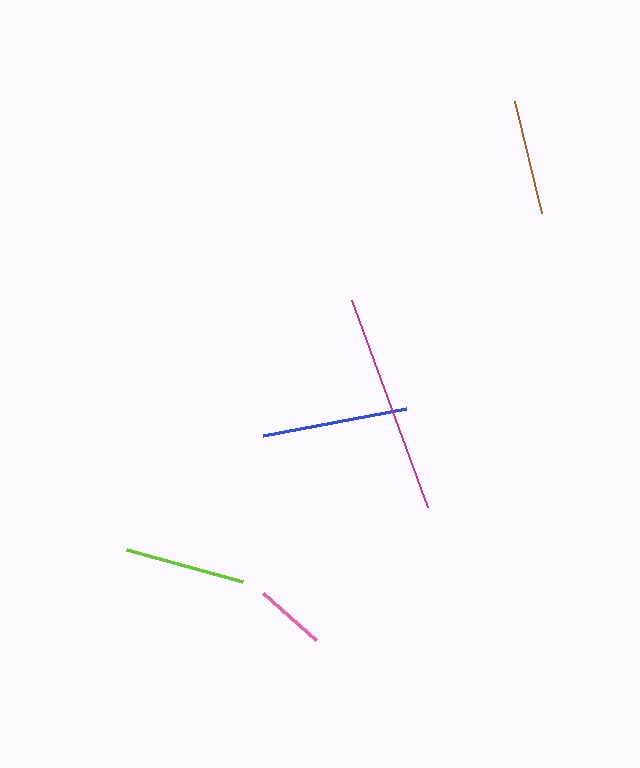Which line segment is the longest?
The magenta line is the longest at approximately 220 pixels.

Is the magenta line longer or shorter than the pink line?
The magenta line is longer than the pink line.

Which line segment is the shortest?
The pink line is the shortest at approximately 71 pixels.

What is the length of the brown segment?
The brown segment is approximately 115 pixels long.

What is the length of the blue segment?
The blue segment is approximately 146 pixels long.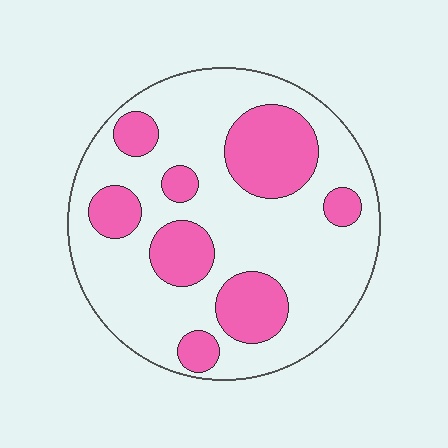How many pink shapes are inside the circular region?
8.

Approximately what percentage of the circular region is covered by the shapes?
Approximately 30%.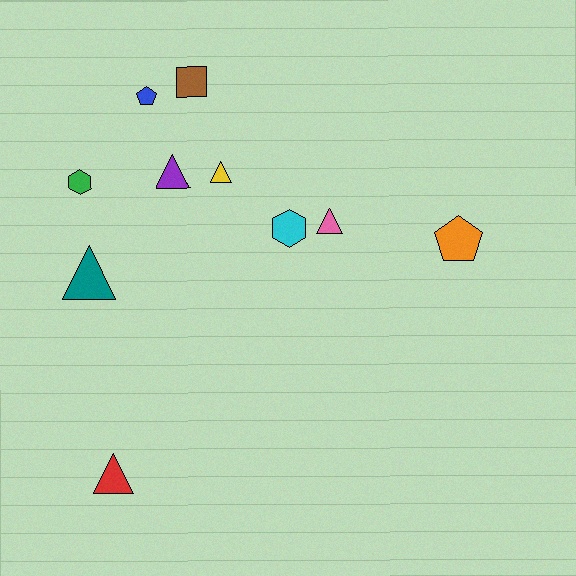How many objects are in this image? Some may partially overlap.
There are 10 objects.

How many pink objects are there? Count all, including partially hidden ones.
There is 1 pink object.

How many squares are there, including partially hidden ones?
There is 1 square.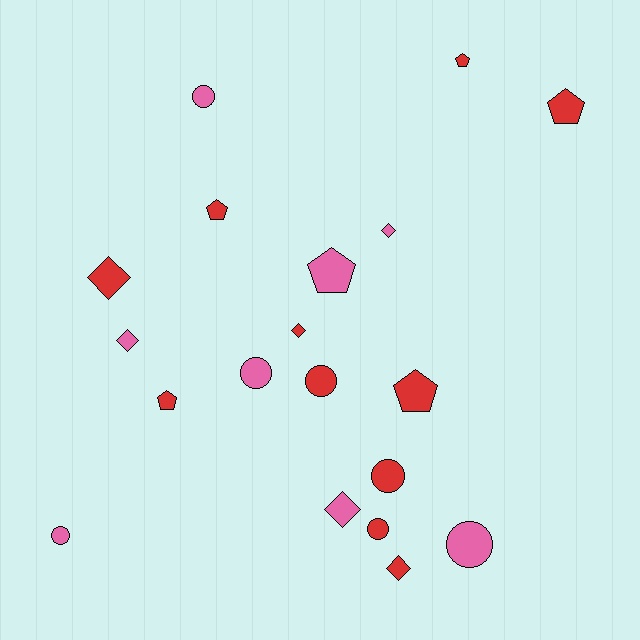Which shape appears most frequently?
Circle, with 7 objects.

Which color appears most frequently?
Red, with 11 objects.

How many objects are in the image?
There are 19 objects.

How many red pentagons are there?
There are 5 red pentagons.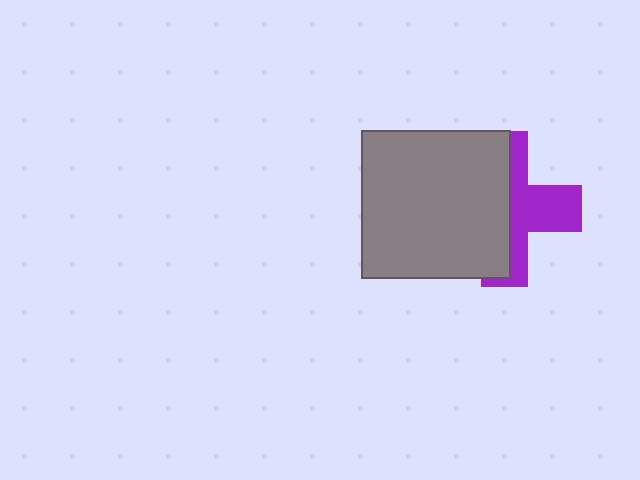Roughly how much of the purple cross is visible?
A small part of it is visible (roughly 43%).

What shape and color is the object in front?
The object in front is a gray square.